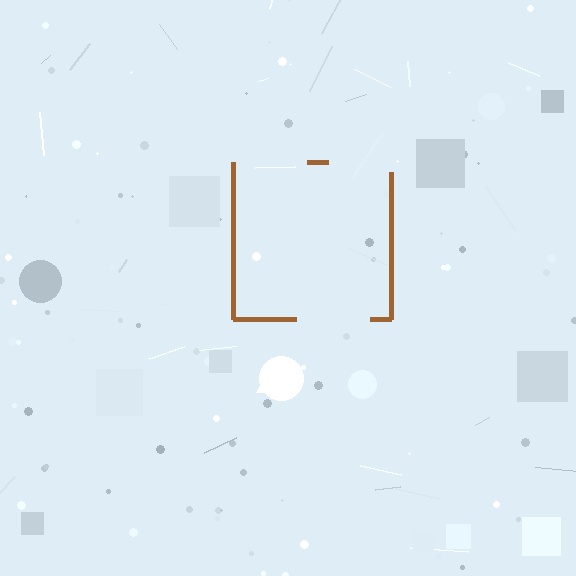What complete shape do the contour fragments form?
The contour fragments form a square.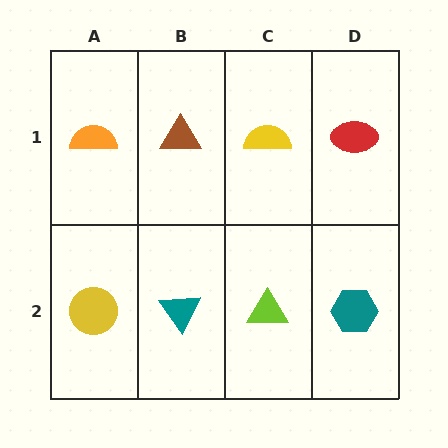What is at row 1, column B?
A brown triangle.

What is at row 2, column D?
A teal hexagon.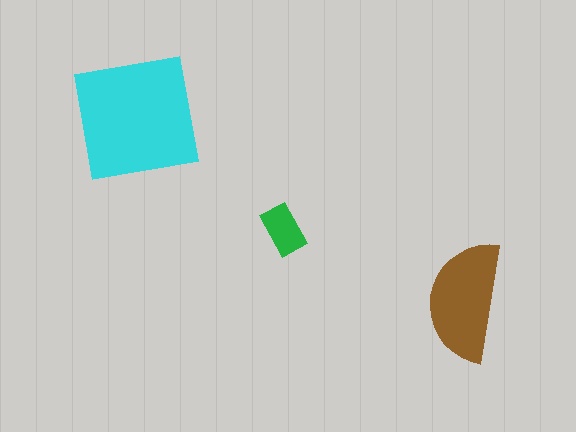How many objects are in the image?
There are 3 objects in the image.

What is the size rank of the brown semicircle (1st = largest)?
2nd.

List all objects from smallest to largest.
The green rectangle, the brown semicircle, the cyan square.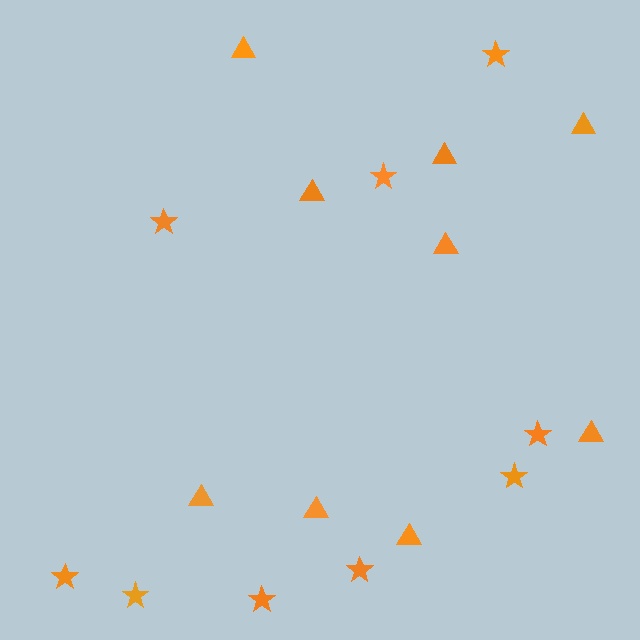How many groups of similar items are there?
There are 2 groups: one group of stars (9) and one group of triangles (9).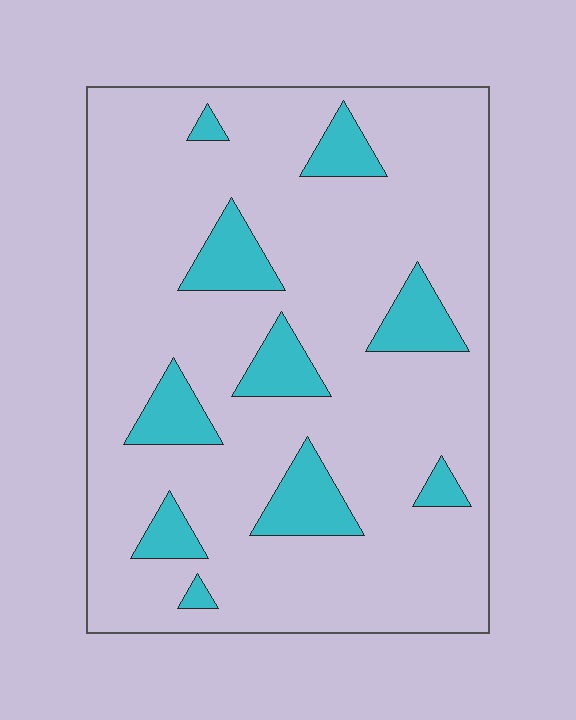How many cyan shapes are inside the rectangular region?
10.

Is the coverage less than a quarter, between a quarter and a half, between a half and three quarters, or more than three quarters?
Less than a quarter.